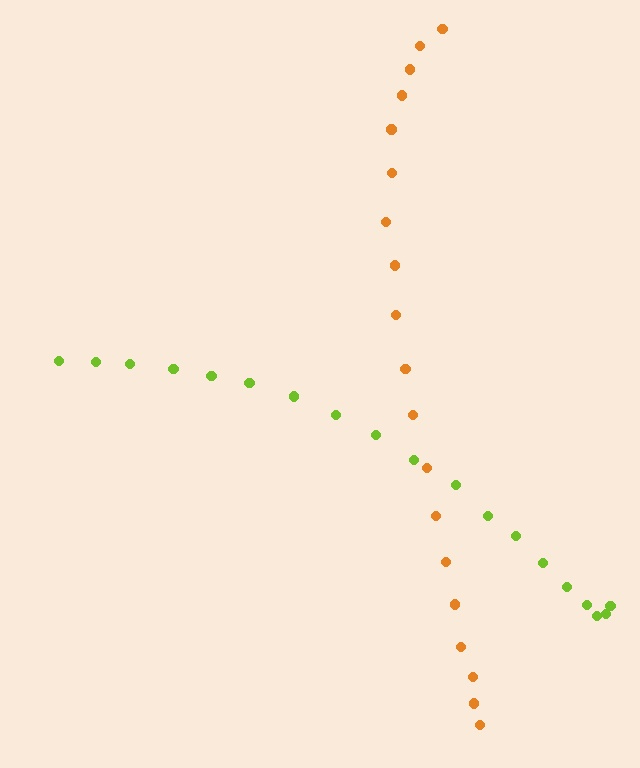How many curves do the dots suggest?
There are 2 distinct paths.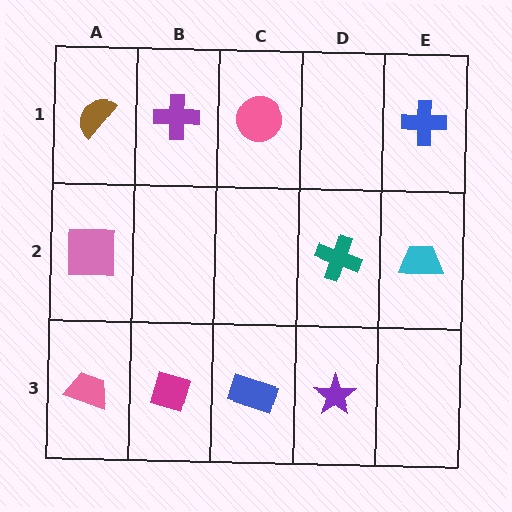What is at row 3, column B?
A magenta diamond.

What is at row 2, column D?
A teal cross.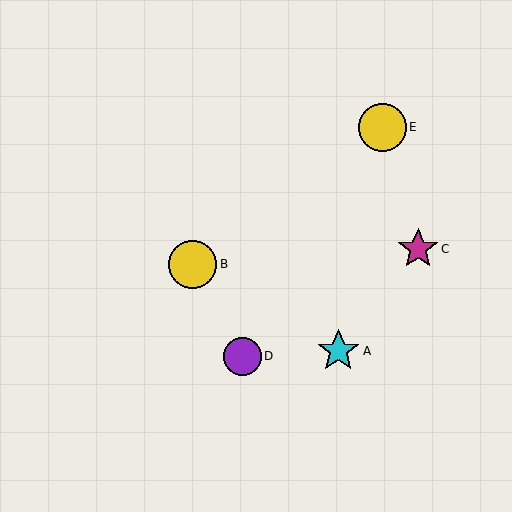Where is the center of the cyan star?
The center of the cyan star is at (338, 351).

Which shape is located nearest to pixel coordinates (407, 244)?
The magenta star (labeled C) at (418, 249) is nearest to that location.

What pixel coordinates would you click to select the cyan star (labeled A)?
Click at (338, 351) to select the cyan star A.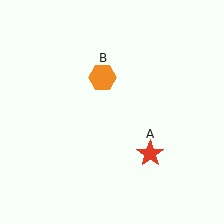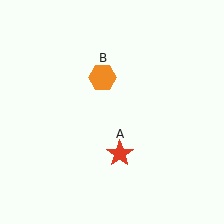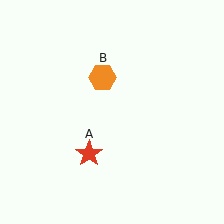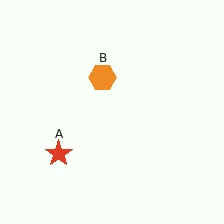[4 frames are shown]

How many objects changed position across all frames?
1 object changed position: red star (object A).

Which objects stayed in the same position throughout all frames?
Orange hexagon (object B) remained stationary.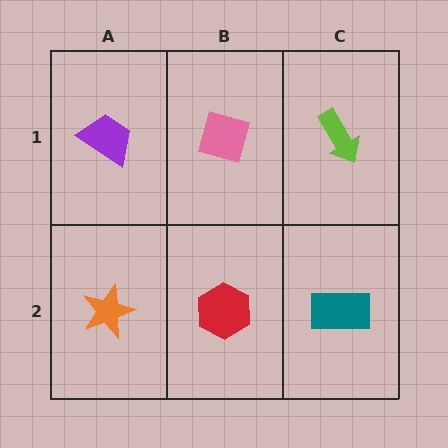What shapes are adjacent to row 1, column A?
An orange star (row 2, column A), a pink square (row 1, column B).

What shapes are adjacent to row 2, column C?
A lime arrow (row 1, column C), a red hexagon (row 2, column B).